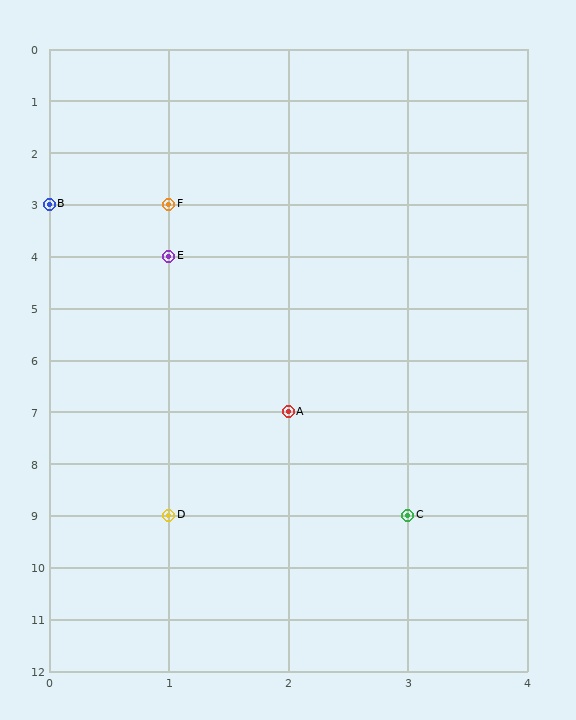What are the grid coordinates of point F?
Point F is at grid coordinates (1, 3).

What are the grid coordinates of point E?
Point E is at grid coordinates (1, 4).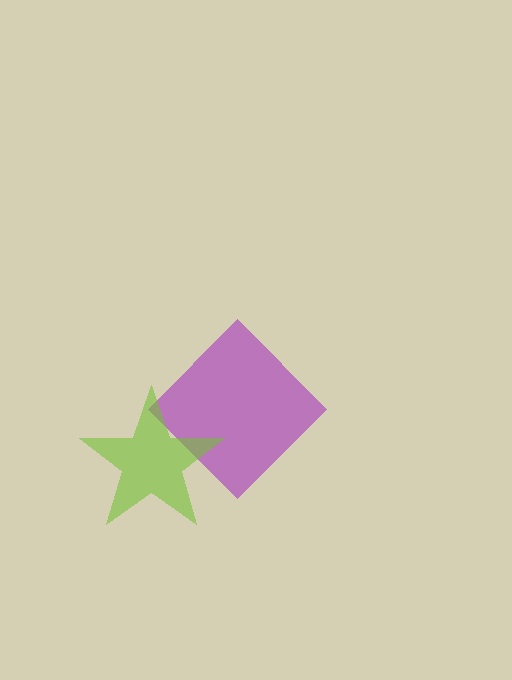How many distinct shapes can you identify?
There are 2 distinct shapes: a purple diamond, a lime star.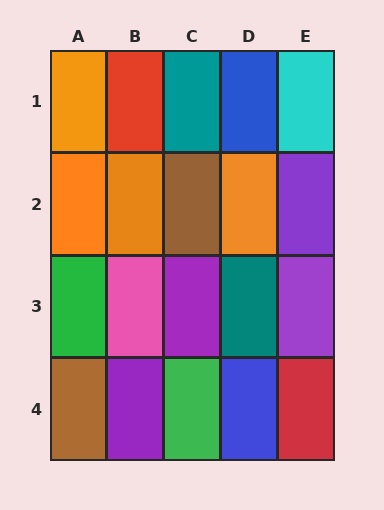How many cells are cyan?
1 cell is cyan.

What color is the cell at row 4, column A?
Brown.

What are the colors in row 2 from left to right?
Orange, orange, brown, orange, purple.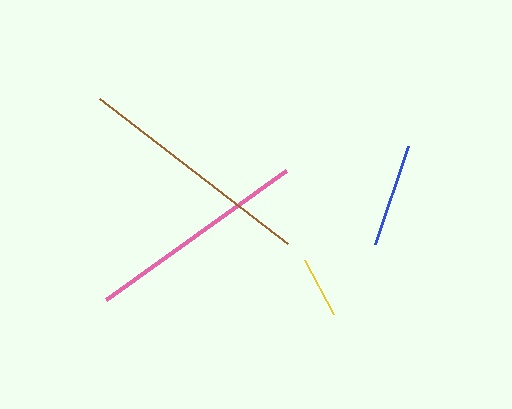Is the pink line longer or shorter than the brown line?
The brown line is longer than the pink line.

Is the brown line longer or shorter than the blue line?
The brown line is longer than the blue line.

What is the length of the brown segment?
The brown segment is approximately 238 pixels long.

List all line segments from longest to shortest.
From longest to shortest: brown, pink, blue, yellow.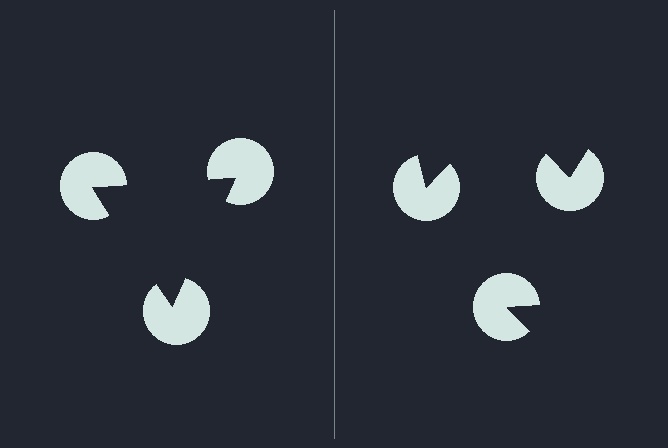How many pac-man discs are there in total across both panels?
6 — 3 on each side.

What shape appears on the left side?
An illusory triangle.